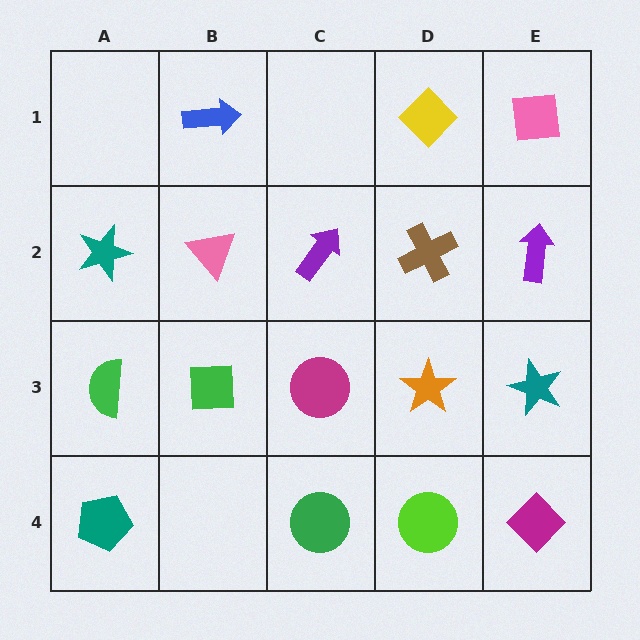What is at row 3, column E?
A teal star.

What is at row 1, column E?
A pink square.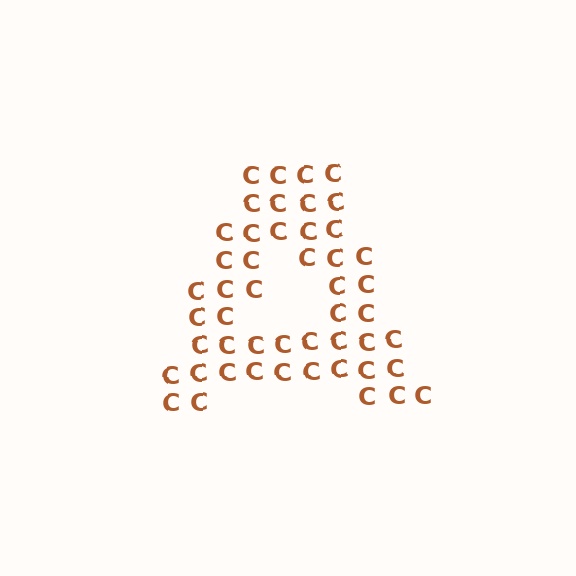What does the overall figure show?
The overall figure shows the letter A.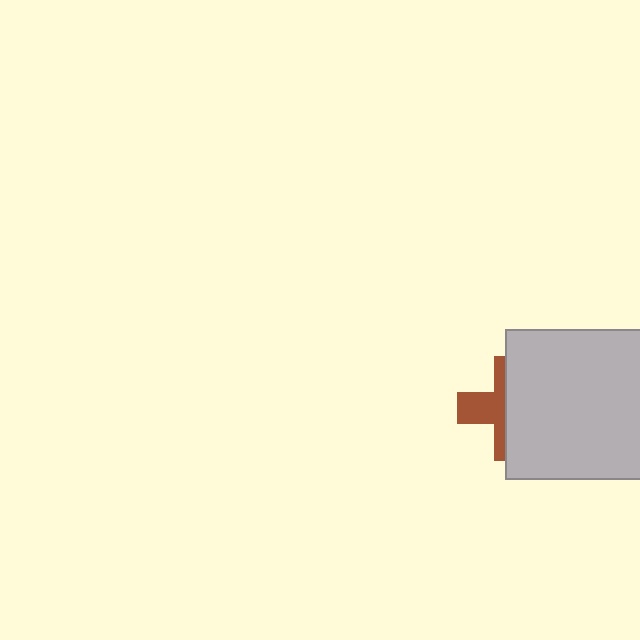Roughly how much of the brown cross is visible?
A small part of it is visible (roughly 43%).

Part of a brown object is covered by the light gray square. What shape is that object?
It is a cross.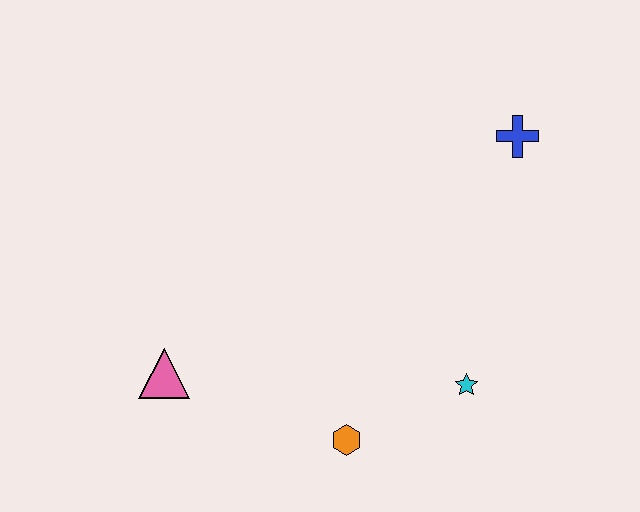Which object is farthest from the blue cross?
The pink triangle is farthest from the blue cross.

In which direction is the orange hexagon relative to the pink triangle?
The orange hexagon is to the right of the pink triangle.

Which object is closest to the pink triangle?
The orange hexagon is closest to the pink triangle.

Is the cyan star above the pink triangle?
No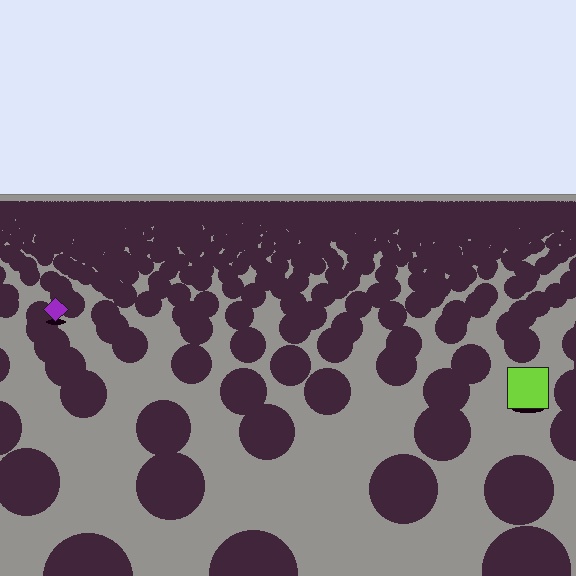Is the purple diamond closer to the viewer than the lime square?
No. The lime square is closer — you can tell from the texture gradient: the ground texture is coarser near it.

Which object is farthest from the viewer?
The purple diamond is farthest from the viewer. It appears smaller and the ground texture around it is denser.